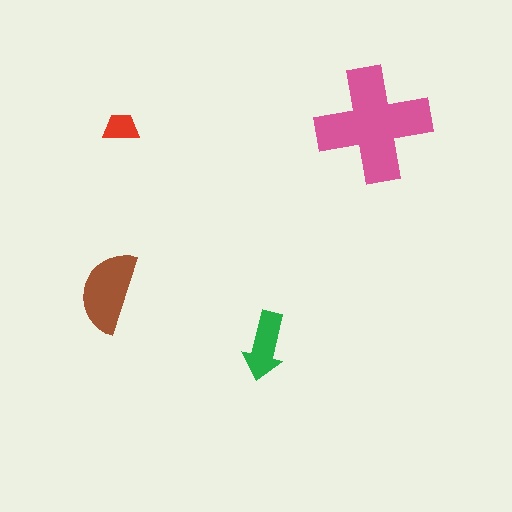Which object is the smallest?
The red trapezoid.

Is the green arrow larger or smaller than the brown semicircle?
Smaller.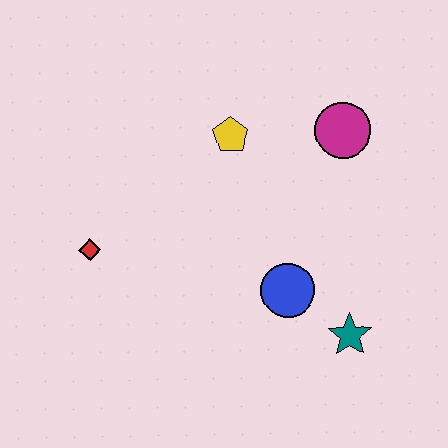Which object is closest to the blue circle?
The teal star is closest to the blue circle.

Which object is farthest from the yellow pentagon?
The teal star is farthest from the yellow pentagon.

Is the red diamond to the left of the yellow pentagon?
Yes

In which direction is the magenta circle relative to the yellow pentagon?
The magenta circle is to the right of the yellow pentagon.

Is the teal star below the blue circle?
Yes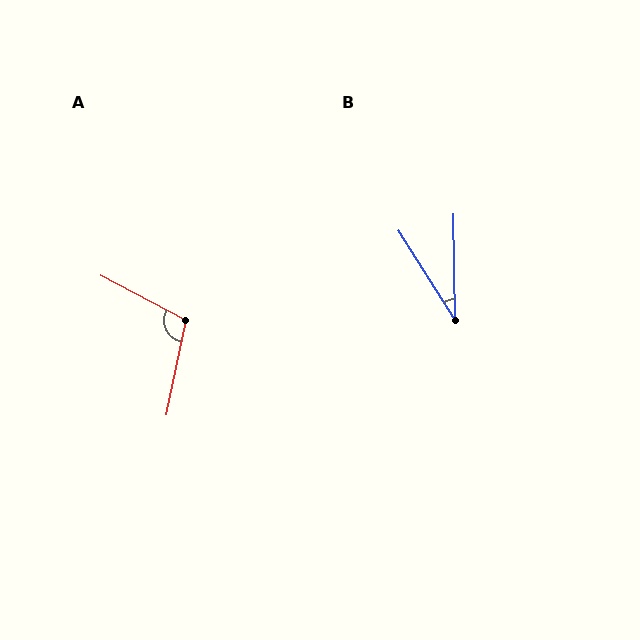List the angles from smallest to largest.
B (31°), A (106°).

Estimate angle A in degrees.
Approximately 106 degrees.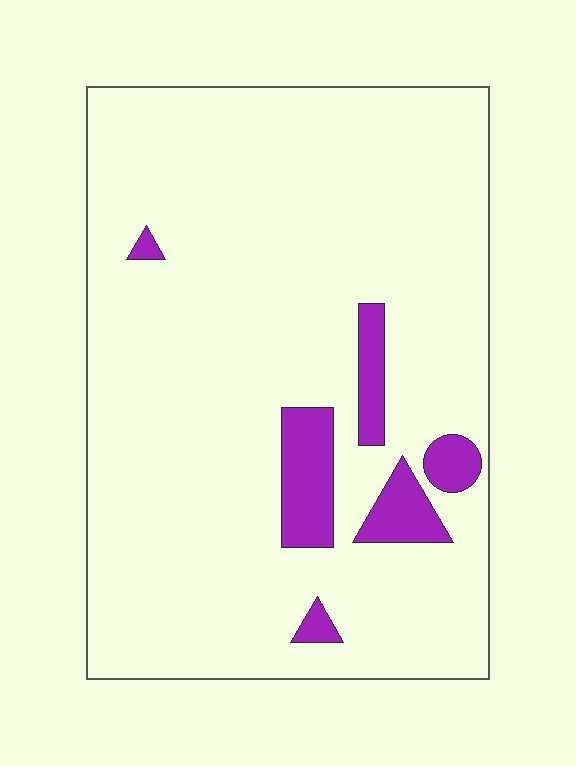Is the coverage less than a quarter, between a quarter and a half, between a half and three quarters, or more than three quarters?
Less than a quarter.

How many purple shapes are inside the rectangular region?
6.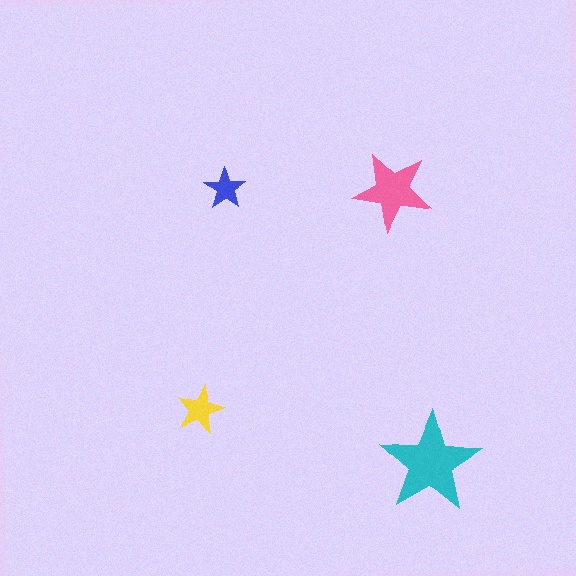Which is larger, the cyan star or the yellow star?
The cyan one.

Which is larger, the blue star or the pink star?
The pink one.